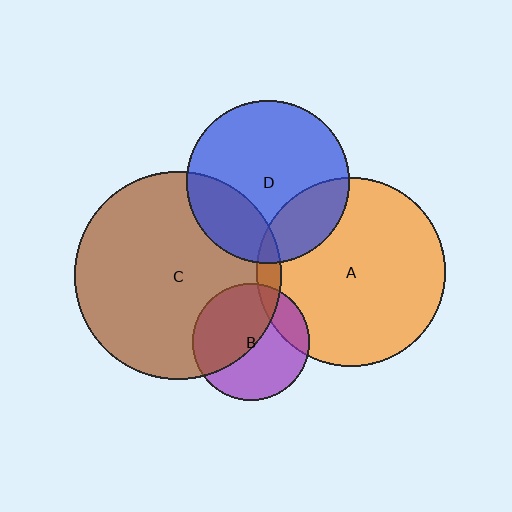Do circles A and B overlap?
Yes.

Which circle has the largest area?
Circle C (brown).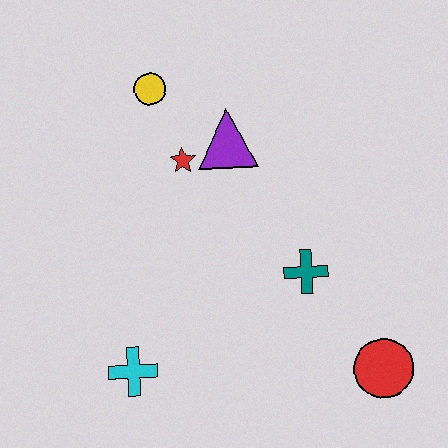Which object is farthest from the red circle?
The yellow circle is farthest from the red circle.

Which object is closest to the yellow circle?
The red star is closest to the yellow circle.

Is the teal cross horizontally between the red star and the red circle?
Yes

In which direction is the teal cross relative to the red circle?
The teal cross is above the red circle.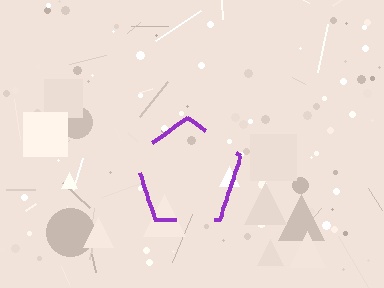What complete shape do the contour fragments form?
The contour fragments form a pentagon.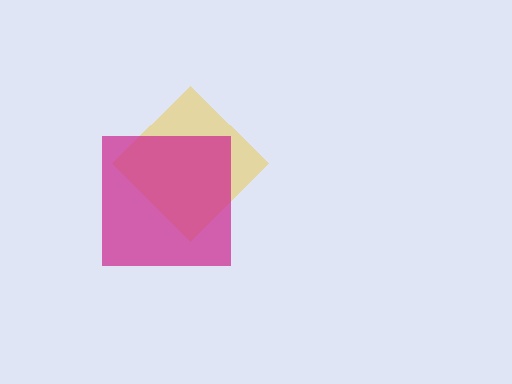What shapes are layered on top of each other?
The layered shapes are: a yellow diamond, a magenta square.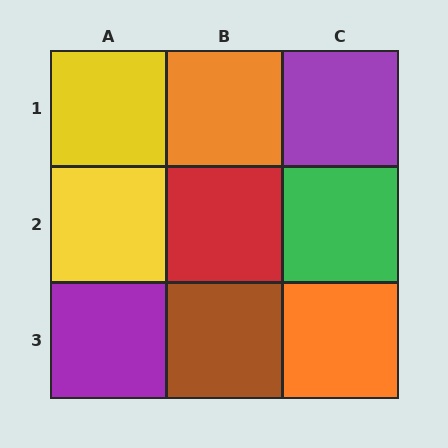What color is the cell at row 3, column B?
Brown.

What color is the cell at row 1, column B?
Orange.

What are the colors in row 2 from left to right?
Yellow, red, green.